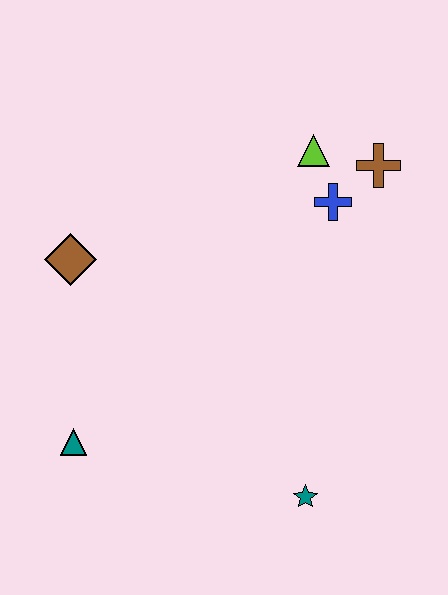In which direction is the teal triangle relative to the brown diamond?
The teal triangle is below the brown diamond.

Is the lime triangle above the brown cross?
Yes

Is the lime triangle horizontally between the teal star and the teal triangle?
No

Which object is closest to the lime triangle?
The blue cross is closest to the lime triangle.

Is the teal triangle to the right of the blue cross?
No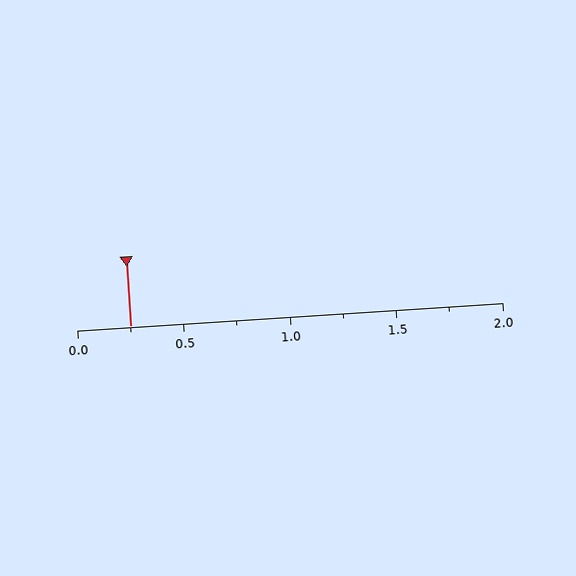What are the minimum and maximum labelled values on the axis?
The axis runs from 0.0 to 2.0.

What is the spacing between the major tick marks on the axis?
The major ticks are spaced 0.5 apart.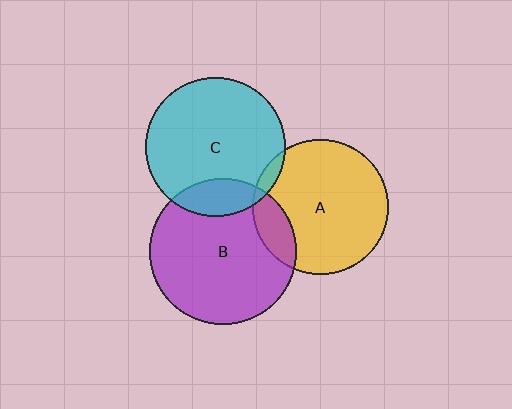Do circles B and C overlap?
Yes.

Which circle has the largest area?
Circle B (purple).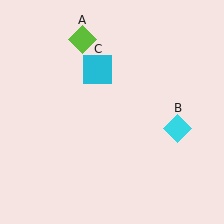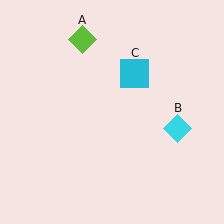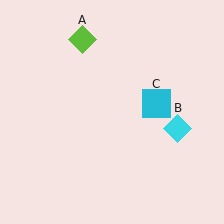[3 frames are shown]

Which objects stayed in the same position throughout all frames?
Lime diamond (object A) and cyan diamond (object B) remained stationary.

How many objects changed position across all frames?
1 object changed position: cyan square (object C).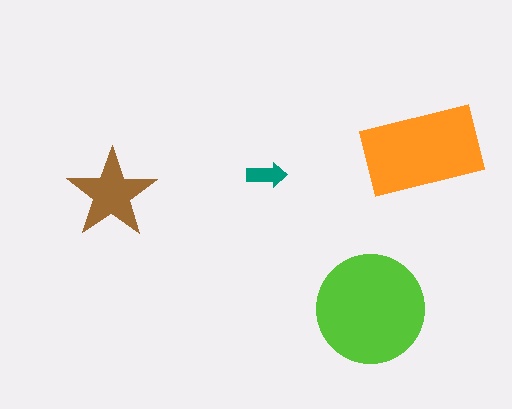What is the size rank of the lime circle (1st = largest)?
1st.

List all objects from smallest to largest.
The teal arrow, the brown star, the orange rectangle, the lime circle.